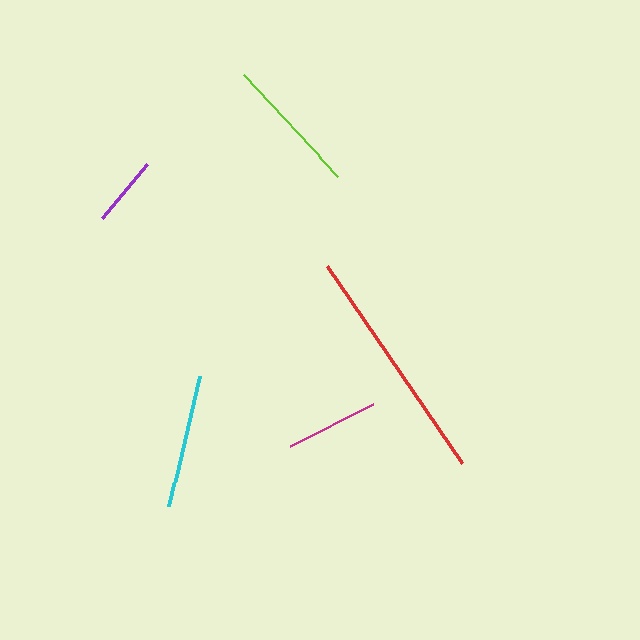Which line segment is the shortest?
The purple line is the shortest at approximately 70 pixels.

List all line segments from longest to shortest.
From longest to shortest: red, lime, cyan, magenta, purple.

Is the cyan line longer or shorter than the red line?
The red line is longer than the cyan line.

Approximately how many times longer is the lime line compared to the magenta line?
The lime line is approximately 1.5 times the length of the magenta line.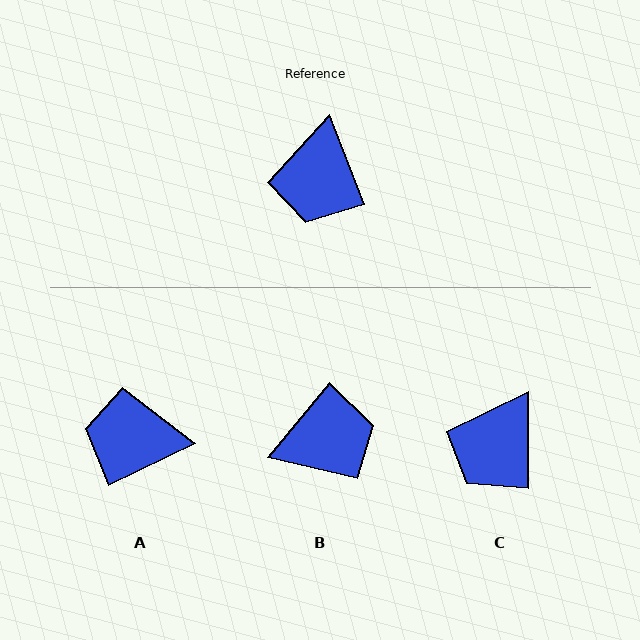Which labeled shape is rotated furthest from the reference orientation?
B, about 119 degrees away.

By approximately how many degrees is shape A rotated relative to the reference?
Approximately 86 degrees clockwise.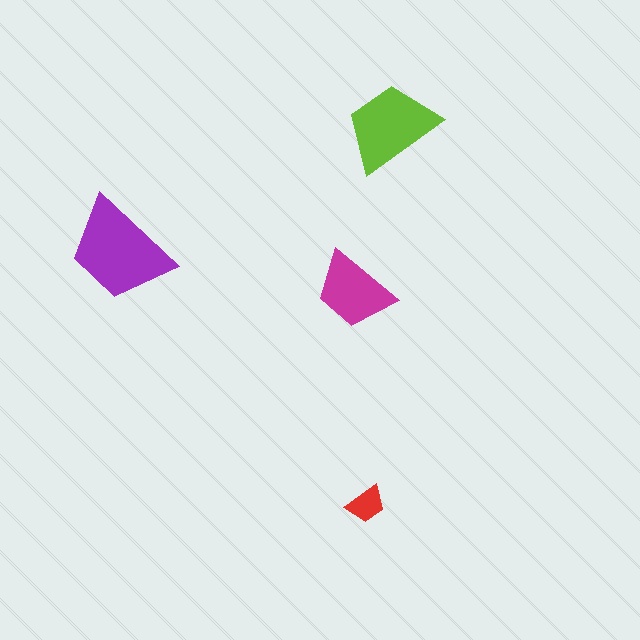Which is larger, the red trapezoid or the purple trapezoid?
The purple one.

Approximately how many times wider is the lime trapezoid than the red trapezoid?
About 2.5 times wider.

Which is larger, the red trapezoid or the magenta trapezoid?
The magenta one.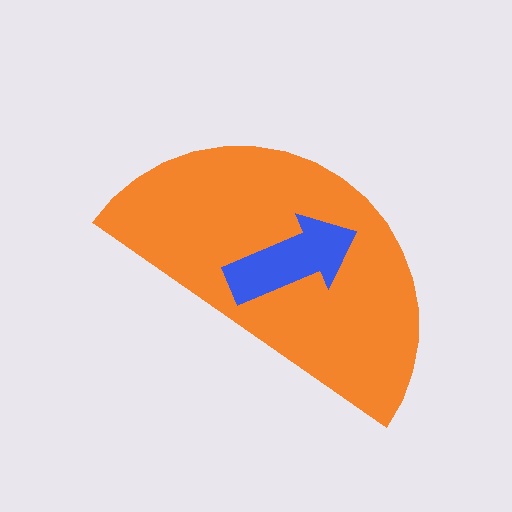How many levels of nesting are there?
2.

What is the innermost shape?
The blue arrow.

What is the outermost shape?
The orange semicircle.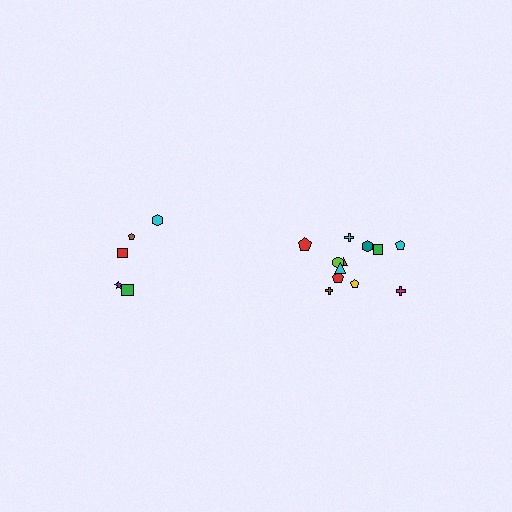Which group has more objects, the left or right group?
The right group.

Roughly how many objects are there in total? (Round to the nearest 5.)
Roughly 15 objects in total.